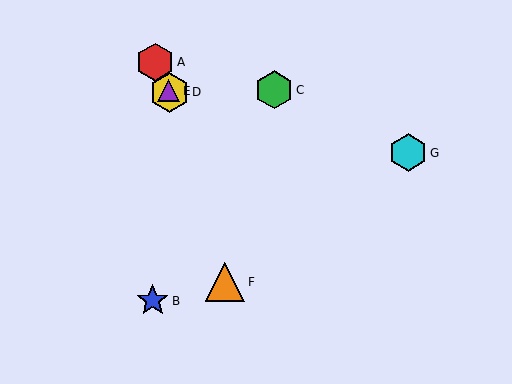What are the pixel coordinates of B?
Object B is at (153, 301).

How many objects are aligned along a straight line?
3 objects (A, D, E) are aligned along a straight line.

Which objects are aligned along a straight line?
Objects A, D, E are aligned along a straight line.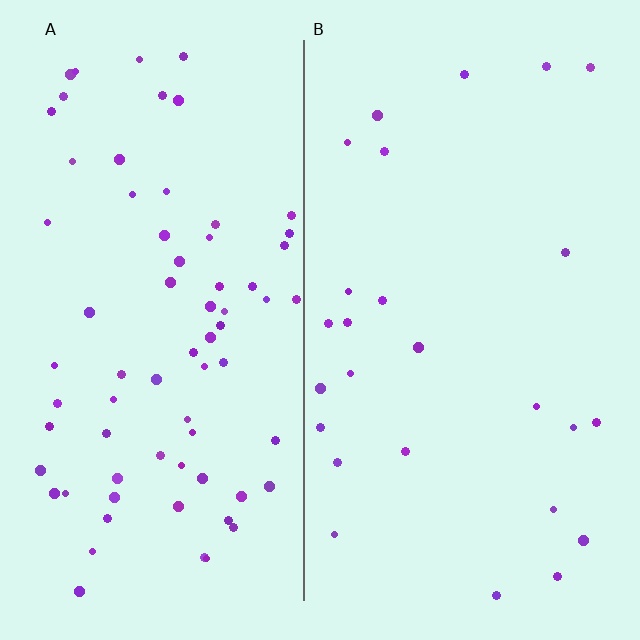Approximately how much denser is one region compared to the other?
Approximately 2.8× — region A over region B.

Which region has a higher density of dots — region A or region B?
A (the left).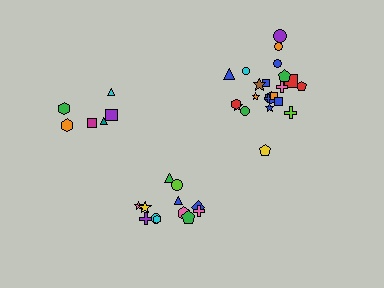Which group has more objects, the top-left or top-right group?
The top-right group.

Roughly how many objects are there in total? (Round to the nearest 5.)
Roughly 40 objects in total.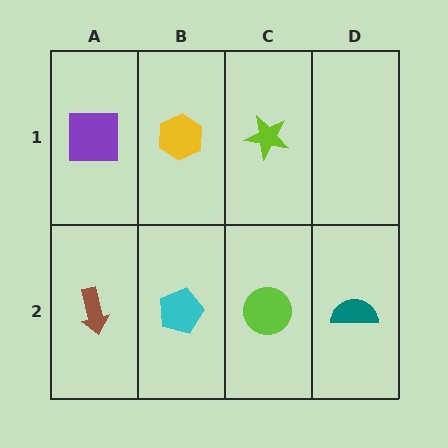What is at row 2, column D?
A teal semicircle.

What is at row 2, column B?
A cyan pentagon.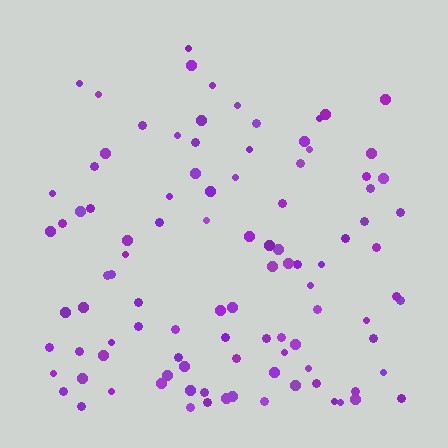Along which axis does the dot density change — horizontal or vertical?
Vertical.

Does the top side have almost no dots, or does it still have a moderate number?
Still a moderate number, just noticeably fewer than the bottom.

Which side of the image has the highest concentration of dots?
The bottom.